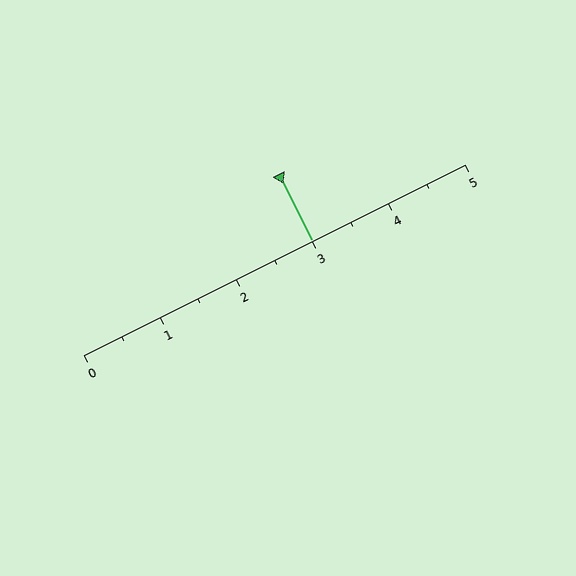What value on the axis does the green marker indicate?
The marker indicates approximately 3.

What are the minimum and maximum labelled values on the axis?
The axis runs from 0 to 5.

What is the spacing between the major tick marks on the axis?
The major ticks are spaced 1 apart.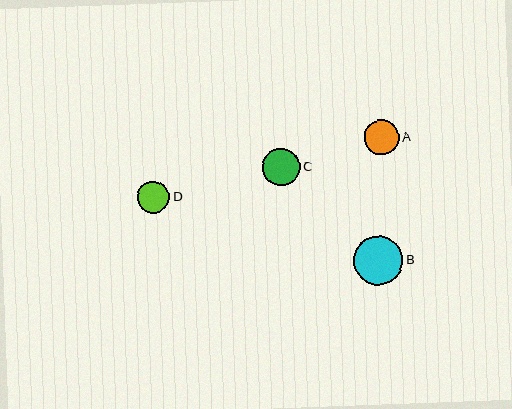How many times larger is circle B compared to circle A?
Circle B is approximately 1.4 times the size of circle A.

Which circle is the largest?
Circle B is the largest with a size of approximately 50 pixels.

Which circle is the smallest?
Circle D is the smallest with a size of approximately 32 pixels.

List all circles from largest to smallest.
From largest to smallest: B, C, A, D.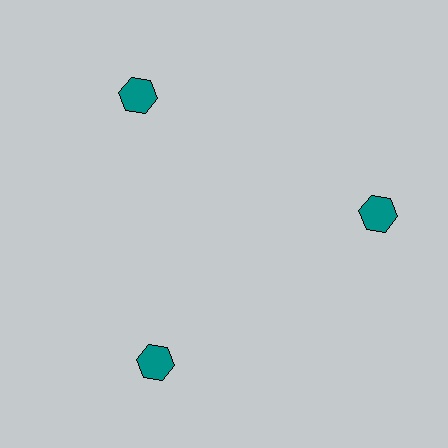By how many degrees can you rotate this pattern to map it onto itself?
The pattern maps onto itself every 120 degrees of rotation.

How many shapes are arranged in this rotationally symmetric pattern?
There are 3 shapes, arranged in 3 groups of 1.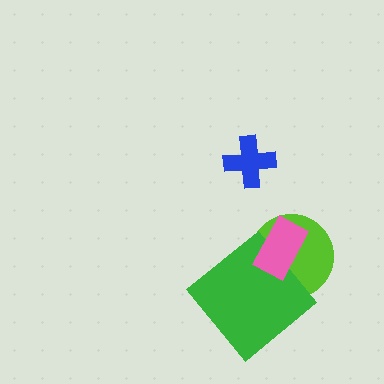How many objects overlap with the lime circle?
2 objects overlap with the lime circle.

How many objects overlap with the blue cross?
0 objects overlap with the blue cross.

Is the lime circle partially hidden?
Yes, it is partially covered by another shape.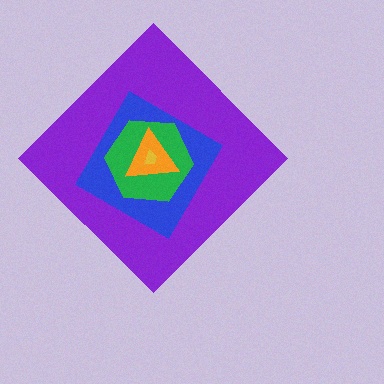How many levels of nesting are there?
5.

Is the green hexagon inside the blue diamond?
Yes.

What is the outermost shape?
The purple diamond.